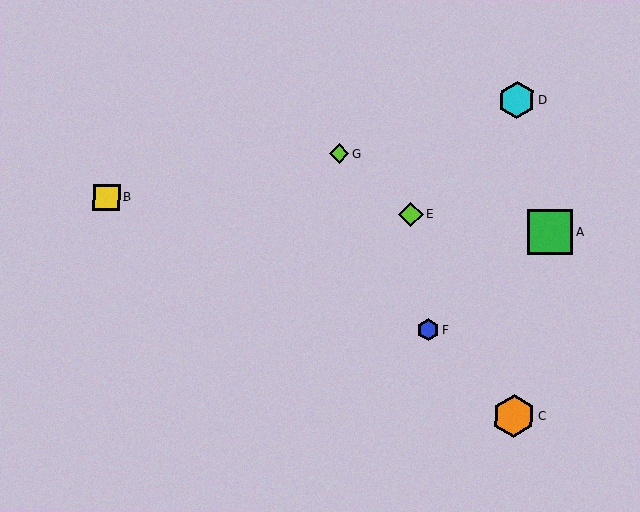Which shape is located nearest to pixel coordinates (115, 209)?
The yellow square (labeled B) at (107, 198) is nearest to that location.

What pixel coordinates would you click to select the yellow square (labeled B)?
Click at (107, 198) to select the yellow square B.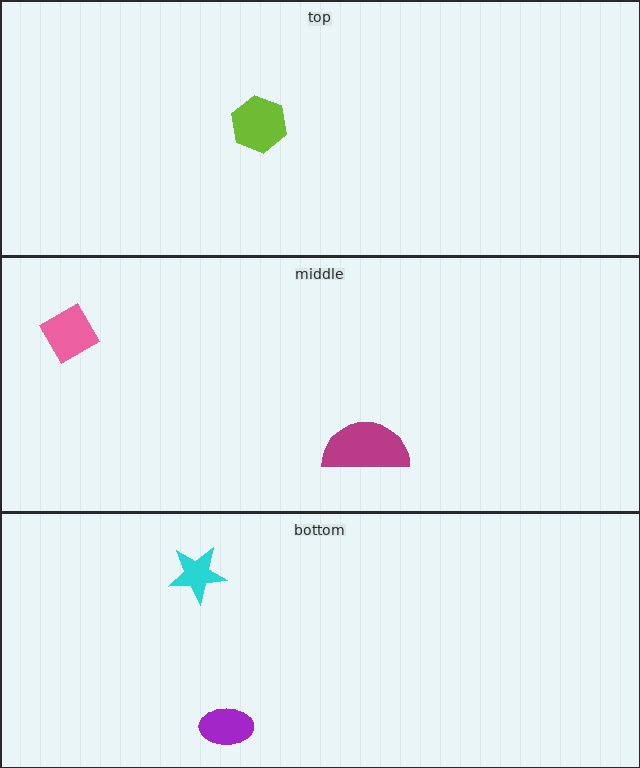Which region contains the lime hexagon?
The top region.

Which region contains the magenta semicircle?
The middle region.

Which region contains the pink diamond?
The middle region.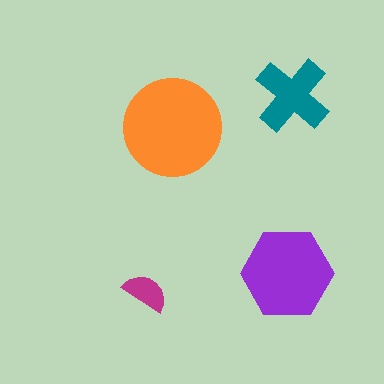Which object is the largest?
The orange circle.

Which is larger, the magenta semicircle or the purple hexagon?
The purple hexagon.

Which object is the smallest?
The magenta semicircle.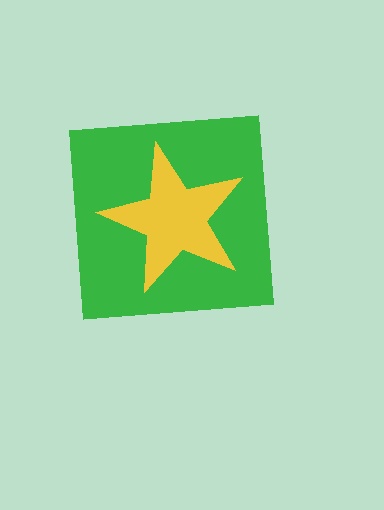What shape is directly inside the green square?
The yellow star.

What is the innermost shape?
The yellow star.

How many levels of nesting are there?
2.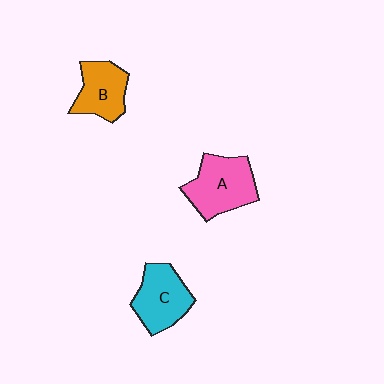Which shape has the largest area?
Shape A (pink).